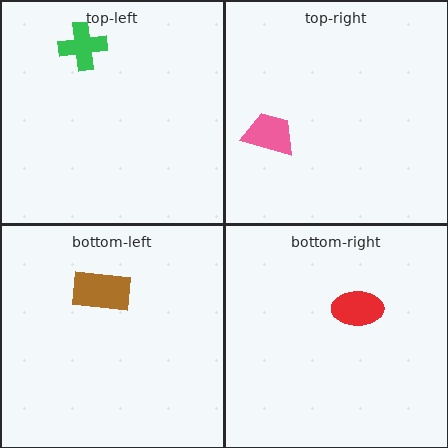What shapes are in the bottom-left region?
The brown rectangle.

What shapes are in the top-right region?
The pink trapezoid.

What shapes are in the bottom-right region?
The red ellipse.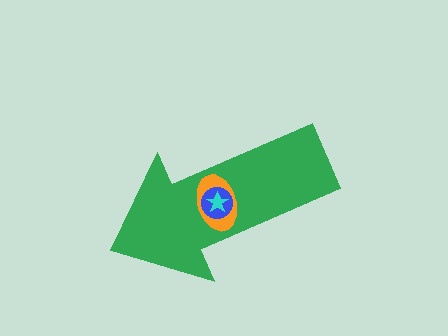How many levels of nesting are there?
4.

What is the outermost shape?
The green arrow.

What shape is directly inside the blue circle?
The cyan star.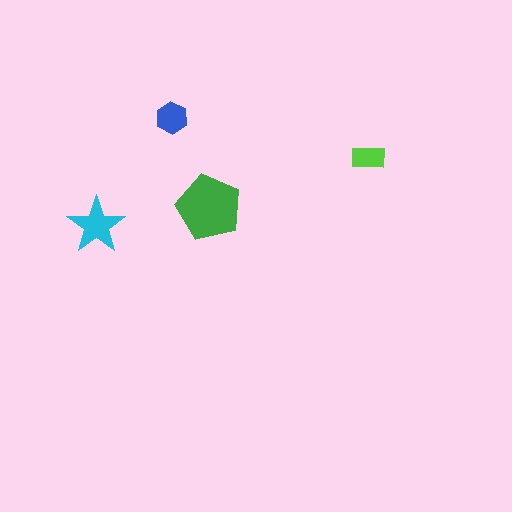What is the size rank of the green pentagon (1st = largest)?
1st.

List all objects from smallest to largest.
The lime rectangle, the blue hexagon, the cyan star, the green pentagon.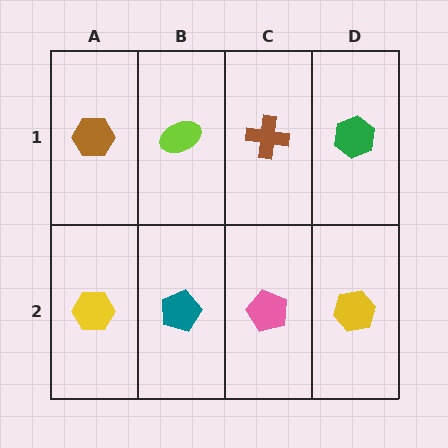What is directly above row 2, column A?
A brown hexagon.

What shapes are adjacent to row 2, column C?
A brown cross (row 1, column C), a teal pentagon (row 2, column B), a yellow hexagon (row 2, column D).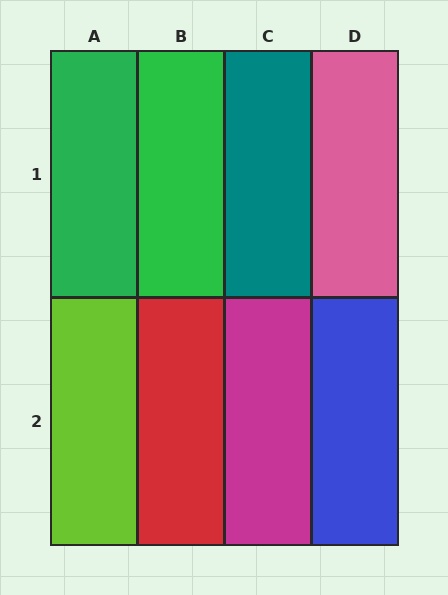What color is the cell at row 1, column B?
Green.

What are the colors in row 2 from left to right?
Lime, red, magenta, blue.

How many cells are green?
2 cells are green.